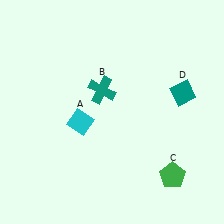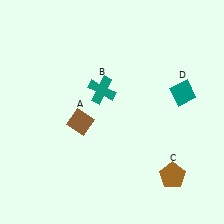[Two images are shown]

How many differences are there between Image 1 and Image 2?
There are 2 differences between the two images.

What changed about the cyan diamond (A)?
In Image 1, A is cyan. In Image 2, it changed to brown.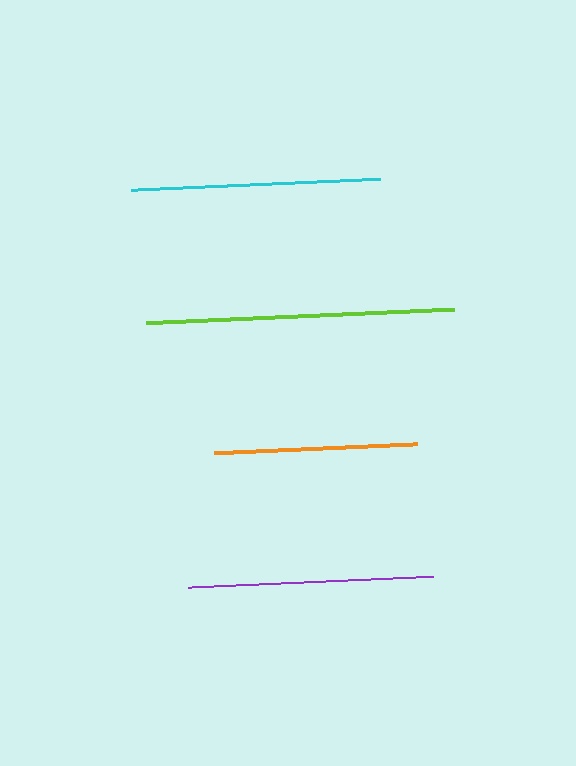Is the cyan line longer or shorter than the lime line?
The lime line is longer than the cyan line.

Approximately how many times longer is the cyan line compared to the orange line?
The cyan line is approximately 1.2 times the length of the orange line.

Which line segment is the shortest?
The orange line is the shortest at approximately 203 pixels.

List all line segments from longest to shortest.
From longest to shortest: lime, cyan, purple, orange.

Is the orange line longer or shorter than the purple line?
The purple line is longer than the orange line.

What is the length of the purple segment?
The purple segment is approximately 245 pixels long.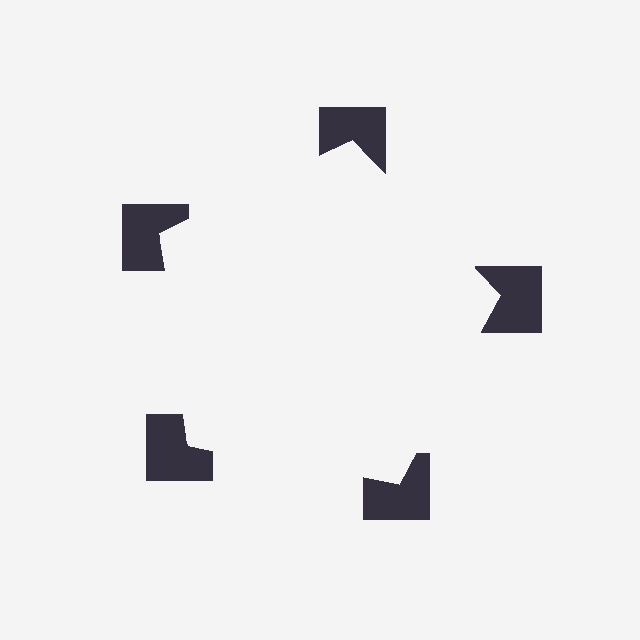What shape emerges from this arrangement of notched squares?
An illusory pentagon — its edges are inferred from the aligned wedge cuts in the notched squares, not physically drawn.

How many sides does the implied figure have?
5 sides.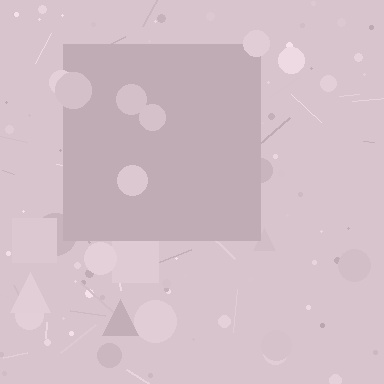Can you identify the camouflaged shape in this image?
The camouflaged shape is a square.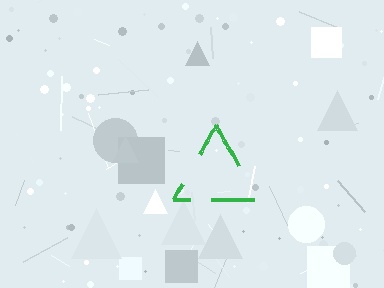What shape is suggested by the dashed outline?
The dashed outline suggests a triangle.